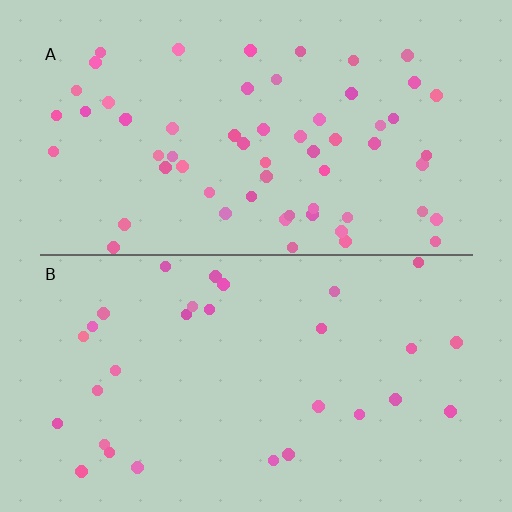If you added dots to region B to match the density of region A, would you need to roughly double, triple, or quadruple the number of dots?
Approximately double.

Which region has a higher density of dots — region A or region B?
A (the top).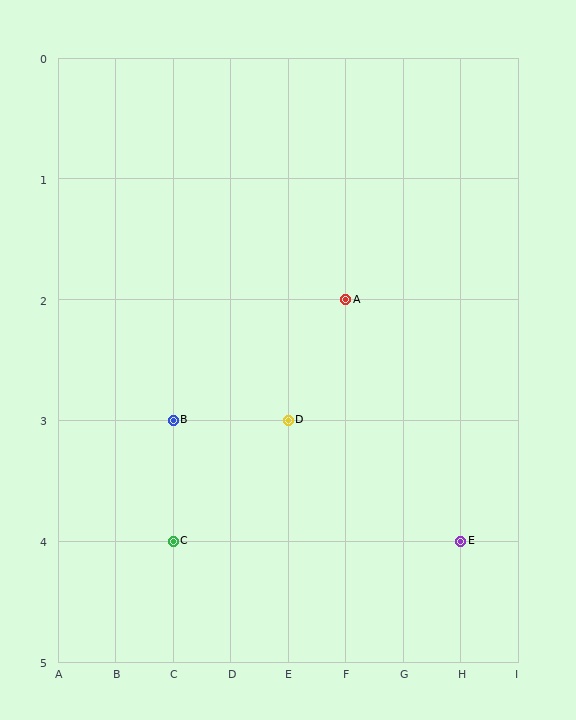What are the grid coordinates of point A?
Point A is at grid coordinates (F, 2).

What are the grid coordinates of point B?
Point B is at grid coordinates (C, 3).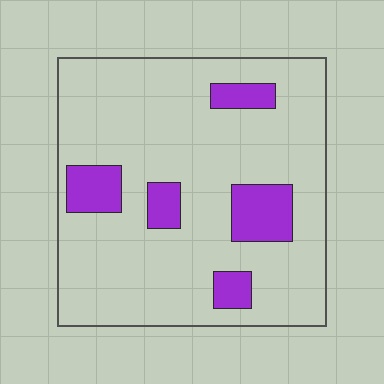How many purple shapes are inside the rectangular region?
5.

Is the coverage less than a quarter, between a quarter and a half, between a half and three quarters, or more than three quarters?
Less than a quarter.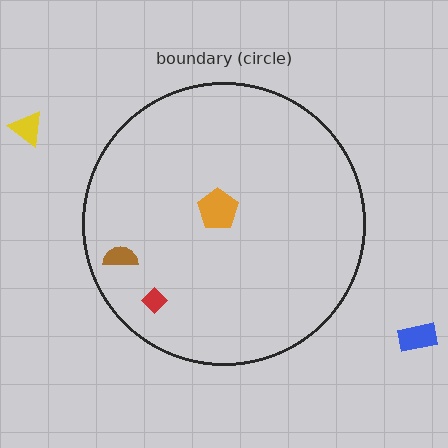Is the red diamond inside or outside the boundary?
Inside.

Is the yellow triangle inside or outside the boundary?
Outside.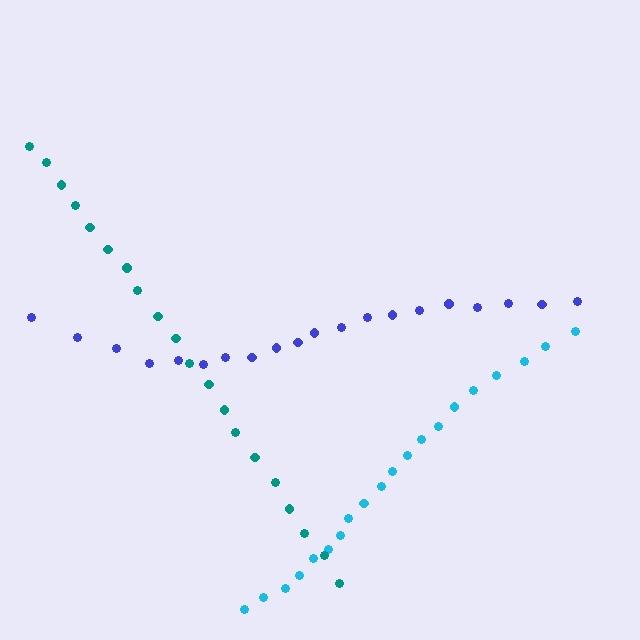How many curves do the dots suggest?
There are 3 distinct paths.